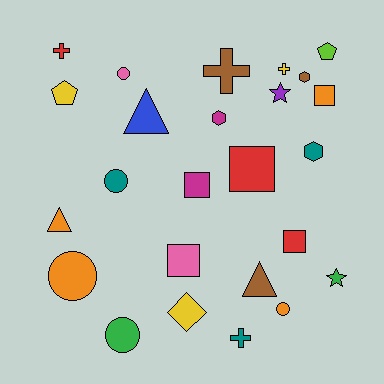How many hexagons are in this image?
There are 3 hexagons.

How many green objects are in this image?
There are 2 green objects.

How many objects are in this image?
There are 25 objects.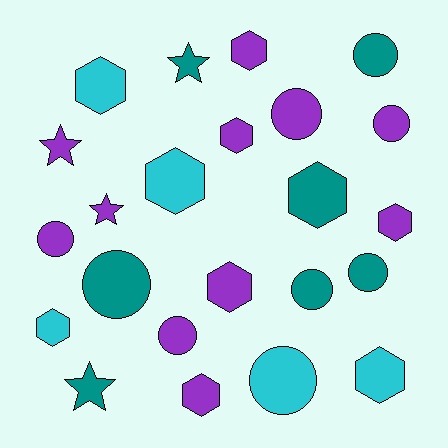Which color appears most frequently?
Purple, with 11 objects.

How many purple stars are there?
There are 2 purple stars.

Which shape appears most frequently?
Hexagon, with 10 objects.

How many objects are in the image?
There are 23 objects.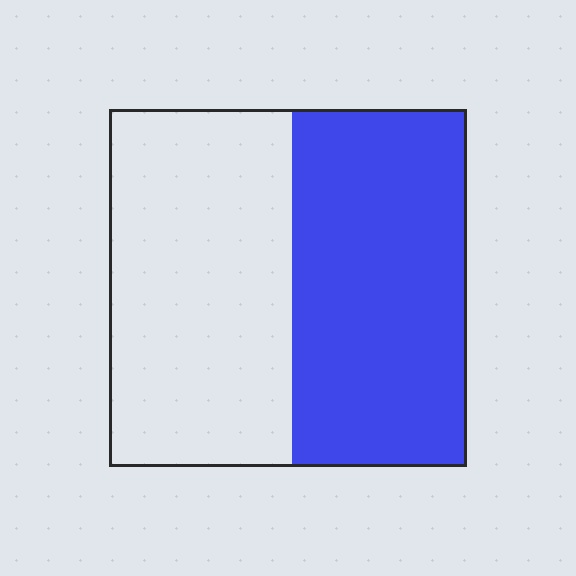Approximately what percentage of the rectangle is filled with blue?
Approximately 50%.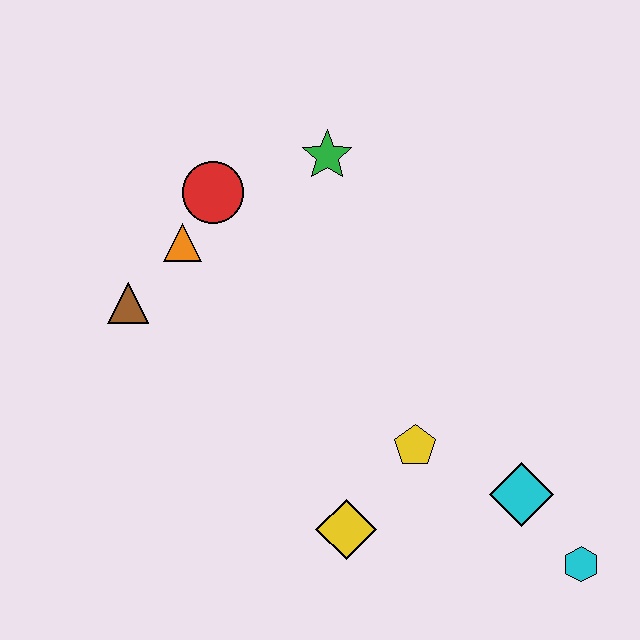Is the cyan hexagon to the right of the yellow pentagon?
Yes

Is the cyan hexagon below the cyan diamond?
Yes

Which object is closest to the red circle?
The orange triangle is closest to the red circle.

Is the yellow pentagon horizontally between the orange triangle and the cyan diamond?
Yes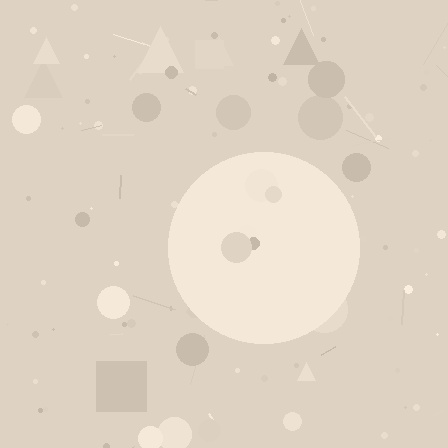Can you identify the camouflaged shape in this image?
The camouflaged shape is a circle.